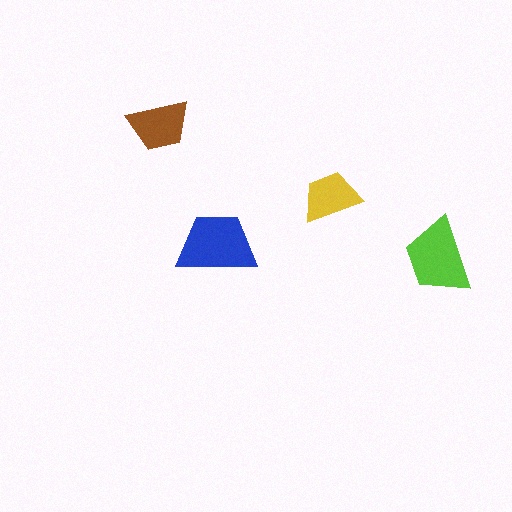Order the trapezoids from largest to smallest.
the blue one, the lime one, the brown one, the yellow one.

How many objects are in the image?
There are 4 objects in the image.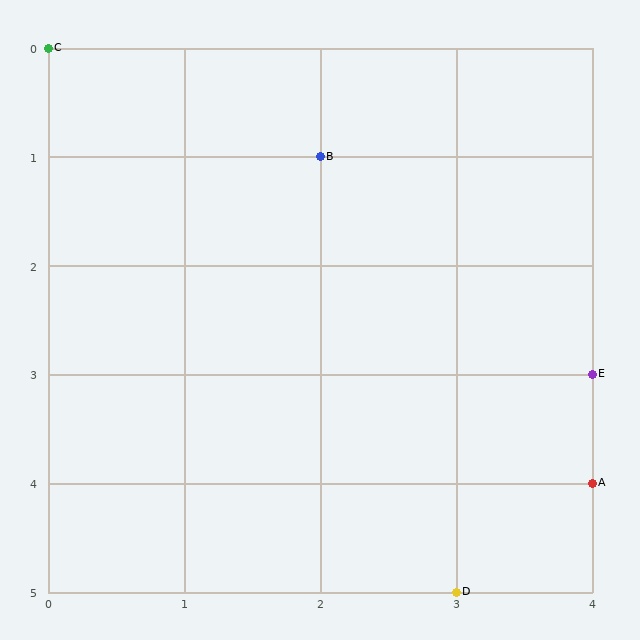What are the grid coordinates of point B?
Point B is at grid coordinates (2, 1).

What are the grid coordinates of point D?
Point D is at grid coordinates (3, 5).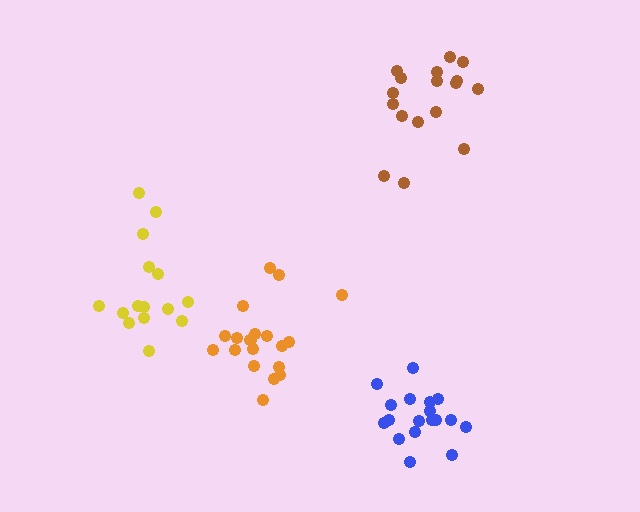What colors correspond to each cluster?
The clusters are colored: orange, blue, yellow, brown.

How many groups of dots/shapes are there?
There are 4 groups.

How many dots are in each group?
Group 1: 19 dots, Group 2: 18 dots, Group 3: 15 dots, Group 4: 17 dots (69 total).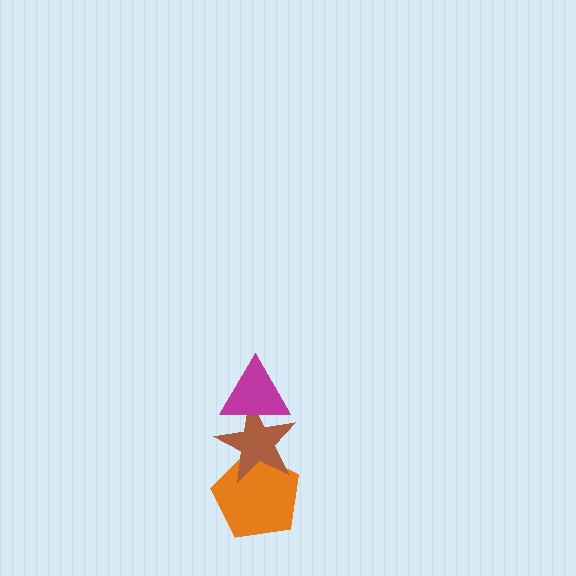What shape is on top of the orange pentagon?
The brown star is on top of the orange pentagon.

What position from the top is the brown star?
The brown star is 2nd from the top.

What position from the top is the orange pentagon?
The orange pentagon is 3rd from the top.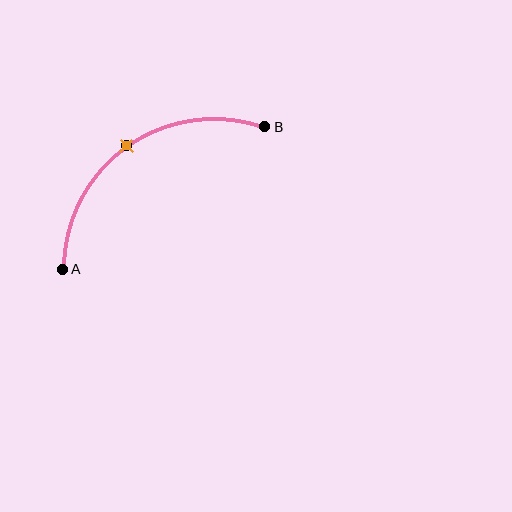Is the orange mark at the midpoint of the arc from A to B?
Yes. The orange mark lies on the arc at equal arc-length from both A and B — it is the arc midpoint.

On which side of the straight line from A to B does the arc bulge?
The arc bulges above and to the left of the straight line connecting A and B.